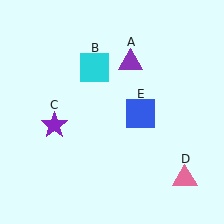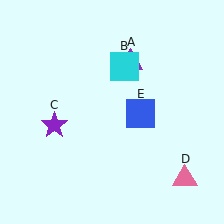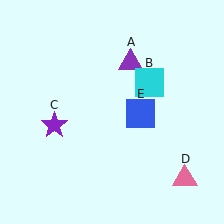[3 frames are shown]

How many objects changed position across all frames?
1 object changed position: cyan square (object B).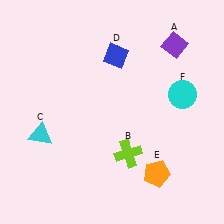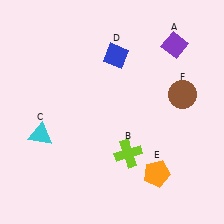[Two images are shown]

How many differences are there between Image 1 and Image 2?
There is 1 difference between the two images.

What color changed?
The circle (F) changed from cyan in Image 1 to brown in Image 2.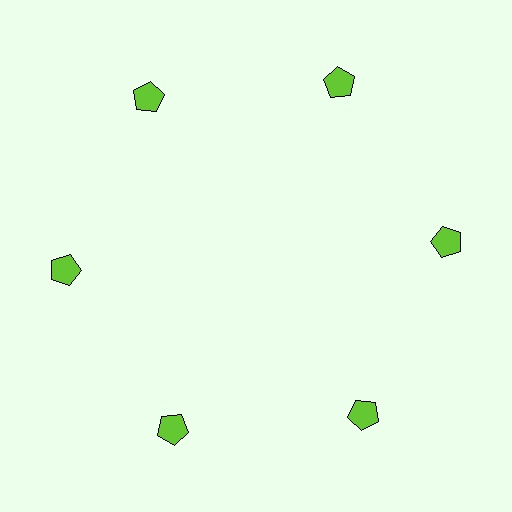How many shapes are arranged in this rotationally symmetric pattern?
There are 6 shapes, arranged in 6 groups of 1.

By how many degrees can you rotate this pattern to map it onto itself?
The pattern maps onto itself every 60 degrees of rotation.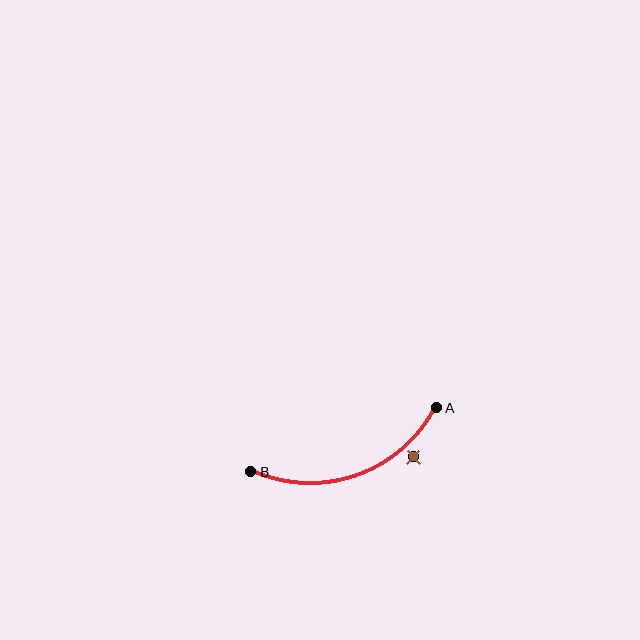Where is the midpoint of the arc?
The arc midpoint is the point on the curve farthest from the straight line joining A and B. It sits below that line.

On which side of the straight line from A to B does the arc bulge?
The arc bulges below the straight line connecting A and B.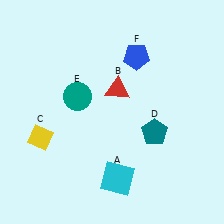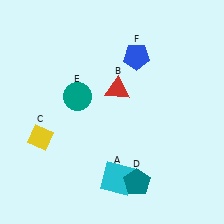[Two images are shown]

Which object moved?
The teal pentagon (D) moved down.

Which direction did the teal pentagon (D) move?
The teal pentagon (D) moved down.